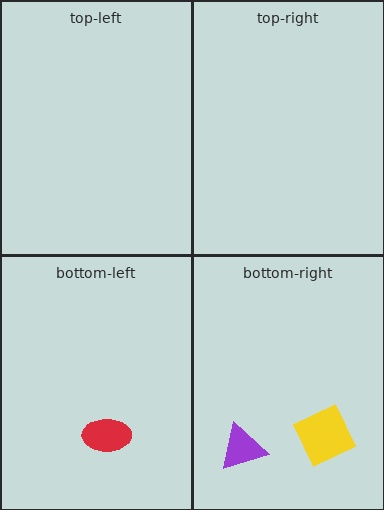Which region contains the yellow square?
The bottom-right region.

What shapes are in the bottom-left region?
The red ellipse.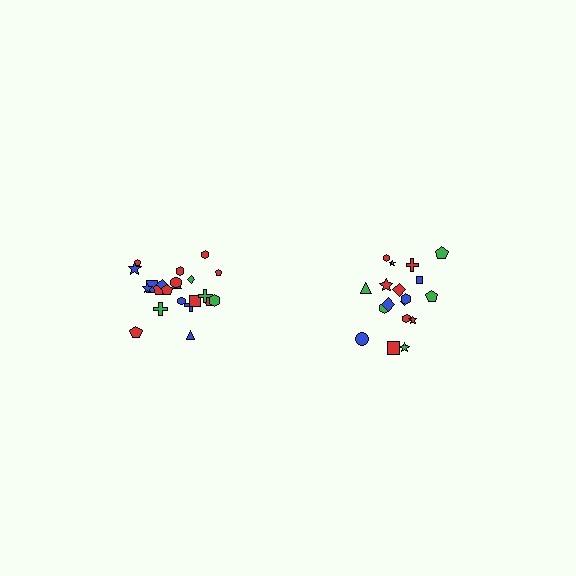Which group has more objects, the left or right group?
The left group.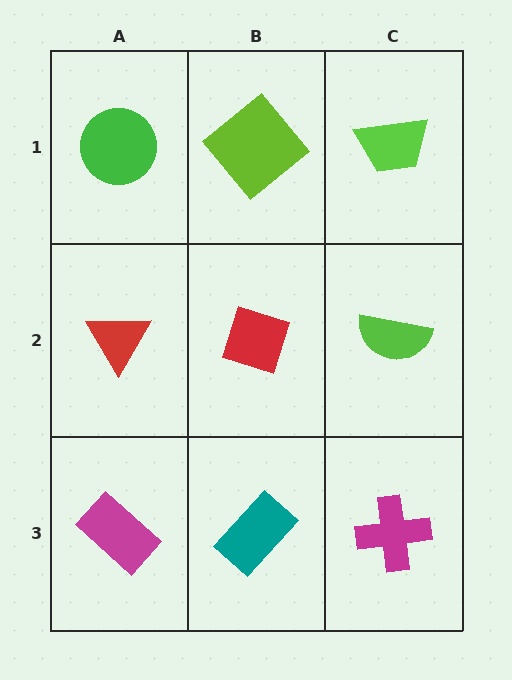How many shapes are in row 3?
3 shapes.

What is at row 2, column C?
A lime semicircle.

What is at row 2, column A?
A red triangle.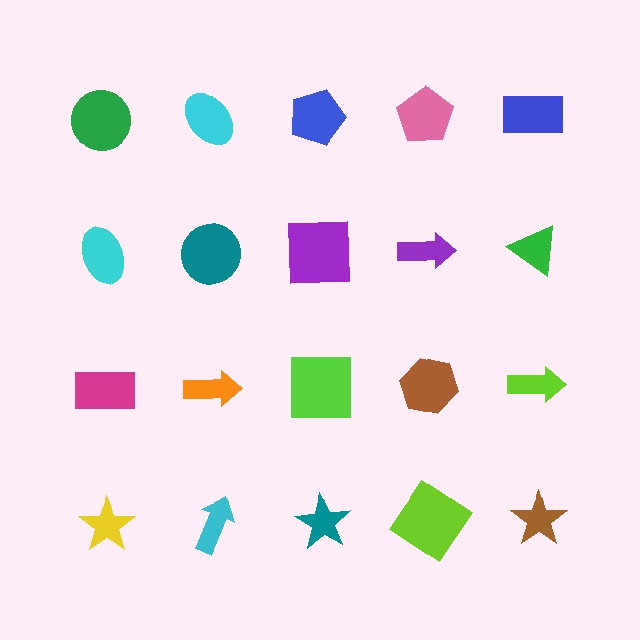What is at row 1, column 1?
A green circle.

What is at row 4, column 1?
A yellow star.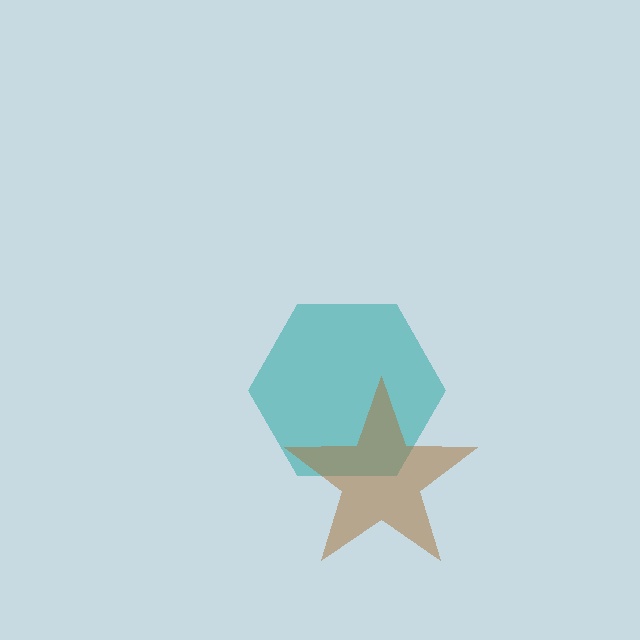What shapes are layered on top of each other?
The layered shapes are: a teal hexagon, a brown star.